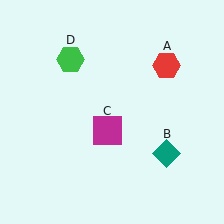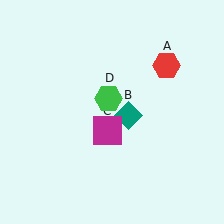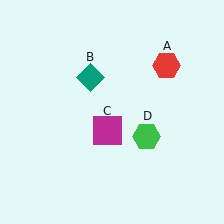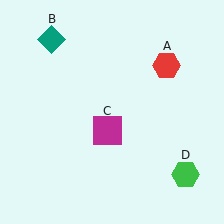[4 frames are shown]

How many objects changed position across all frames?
2 objects changed position: teal diamond (object B), green hexagon (object D).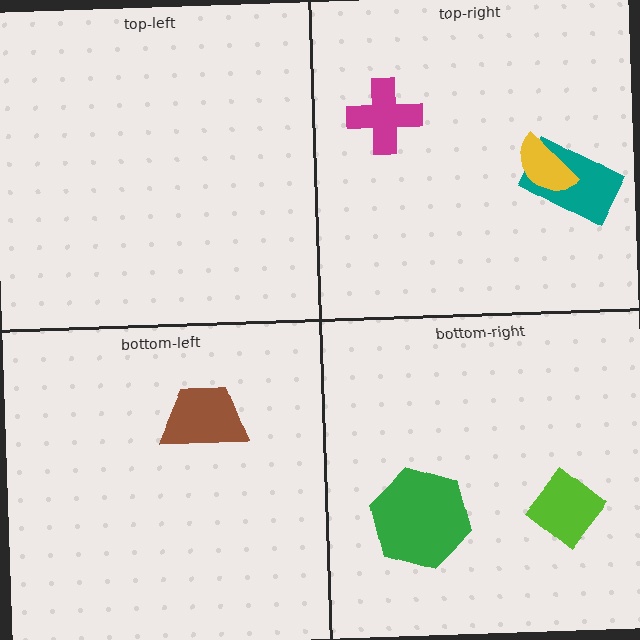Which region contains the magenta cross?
The top-right region.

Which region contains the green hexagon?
The bottom-right region.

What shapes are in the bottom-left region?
The brown trapezoid.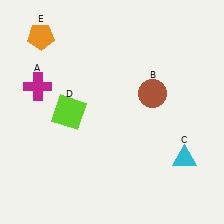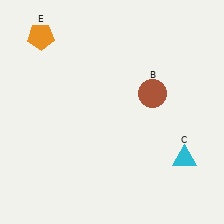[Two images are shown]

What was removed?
The magenta cross (A), the lime square (D) were removed in Image 2.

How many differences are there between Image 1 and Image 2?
There are 2 differences between the two images.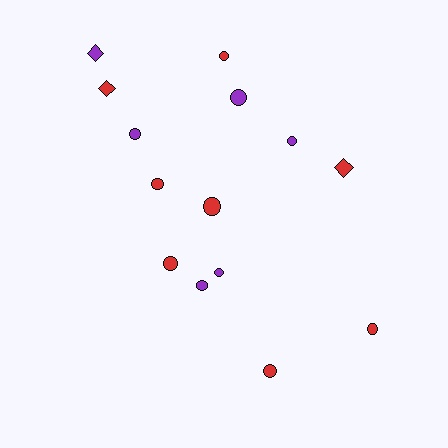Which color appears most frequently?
Red, with 8 objects.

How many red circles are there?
There are 6 red circles.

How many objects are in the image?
There are 14 objects.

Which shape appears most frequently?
Circle, with 11 objects.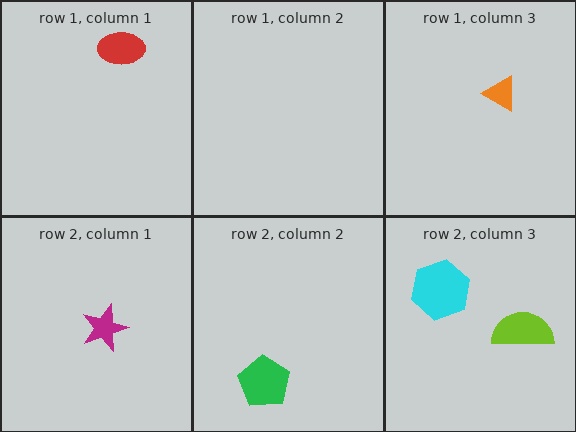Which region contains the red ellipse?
The row 1, column 1 region.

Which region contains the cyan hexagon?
The row 2, column 3 region.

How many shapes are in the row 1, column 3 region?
1.